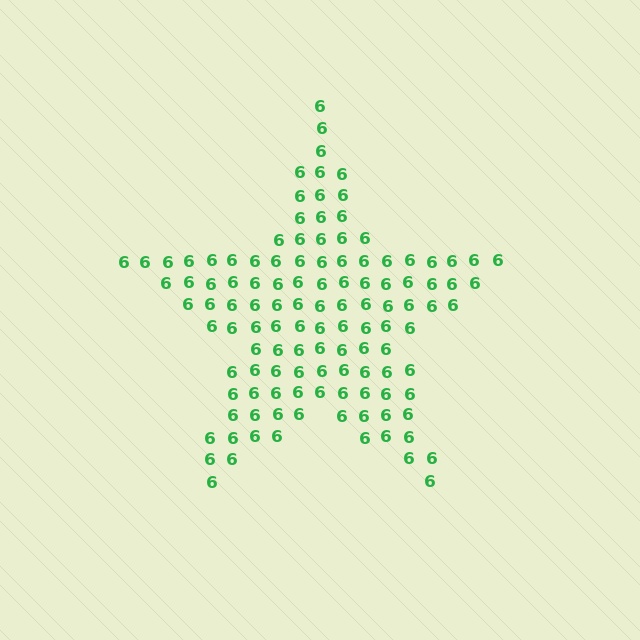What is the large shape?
The large shape is a star.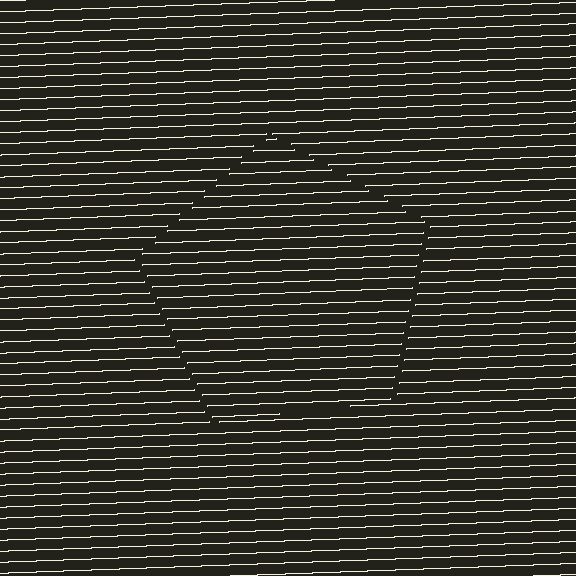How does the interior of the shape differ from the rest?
The interior of the shape contains the same grating, shifted by half a period — the contour is defined by the phase discontinuity where line-ends from the inner and outer gratings abut.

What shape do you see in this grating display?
An illusory pentagon. The interior of the shape contains the same grating, shifted by half a period — the contour is defined by the phase discontinuity where line-ends from the inner and outer gratings abut.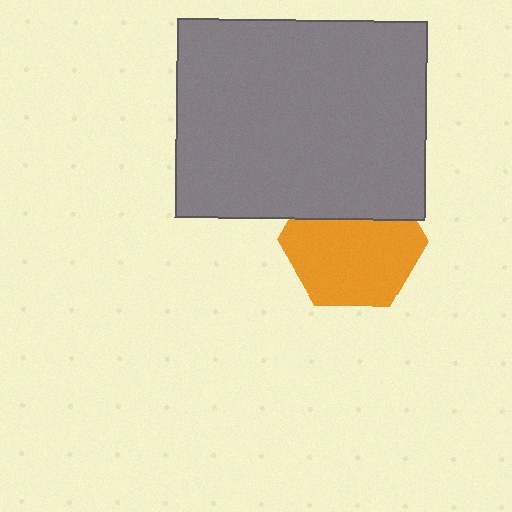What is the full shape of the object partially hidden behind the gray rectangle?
The partially hidden object is an orange hexagon.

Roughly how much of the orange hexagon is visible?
Most of it is visible (roughly 69%).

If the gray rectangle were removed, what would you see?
You would see the complete orange hexagon.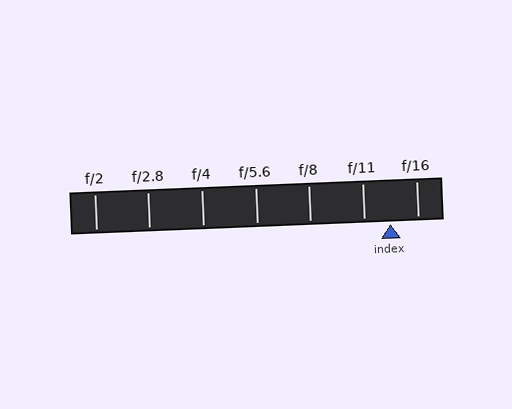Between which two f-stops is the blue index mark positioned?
The index mark is between f/11 and f/16.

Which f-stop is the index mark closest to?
The index mark is closest to f/11.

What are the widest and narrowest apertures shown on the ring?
The widest aperture shown is f/2 and the narrowest is f/16.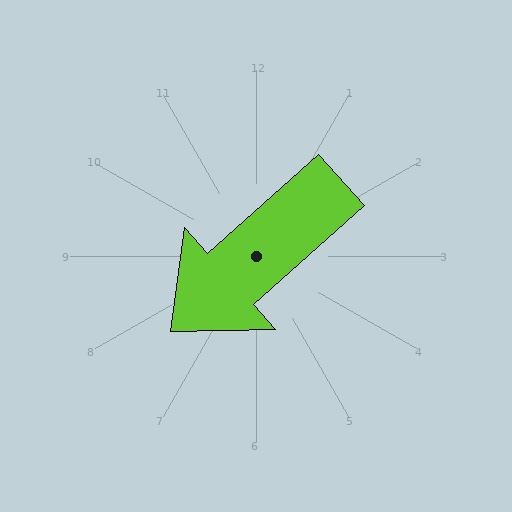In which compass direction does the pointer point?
Southwest.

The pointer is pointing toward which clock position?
Roughly 8 o'clock.